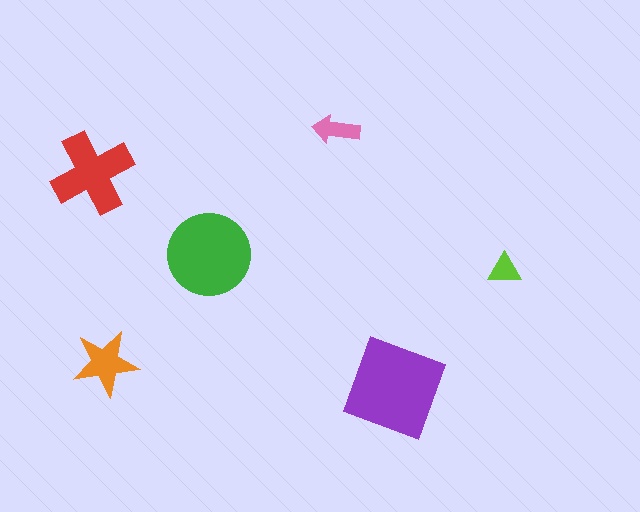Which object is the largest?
The purple diamond.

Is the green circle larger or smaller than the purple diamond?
Smaller.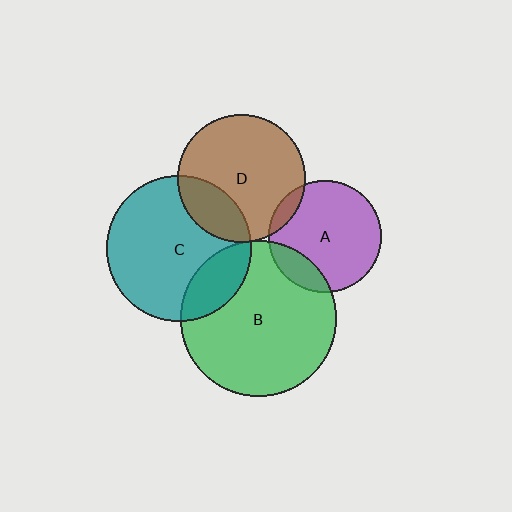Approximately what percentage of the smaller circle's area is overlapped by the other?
Approximately 20%.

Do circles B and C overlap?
Yes.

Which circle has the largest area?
Circle B (green).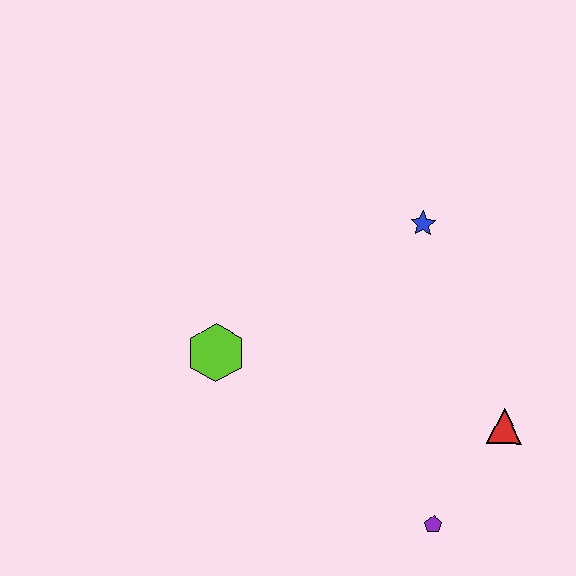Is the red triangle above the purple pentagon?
Yes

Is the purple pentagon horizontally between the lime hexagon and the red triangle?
Yes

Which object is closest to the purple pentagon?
The red triangle is closest to the purple pentagon.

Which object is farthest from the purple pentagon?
The blue star is farthest from the purple pentagon.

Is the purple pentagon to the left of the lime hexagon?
No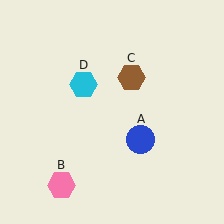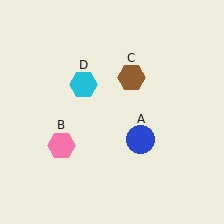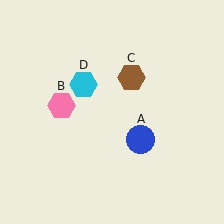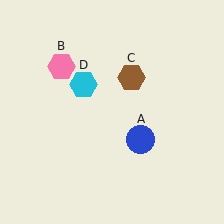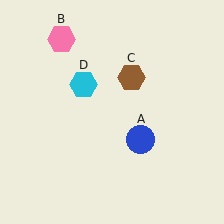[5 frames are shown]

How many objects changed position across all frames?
1 object changed position: pink hexagon (object B).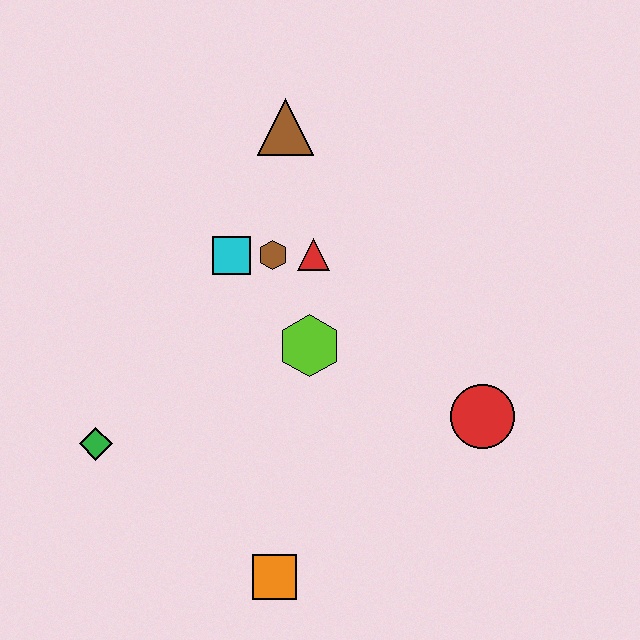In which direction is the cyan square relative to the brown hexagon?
The cyan square is to the left of the brown hexagon.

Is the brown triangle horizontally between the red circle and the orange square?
Yes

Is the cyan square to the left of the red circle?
Yes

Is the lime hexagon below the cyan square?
Yes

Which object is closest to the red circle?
The lime hexagon is closest to the red circle.